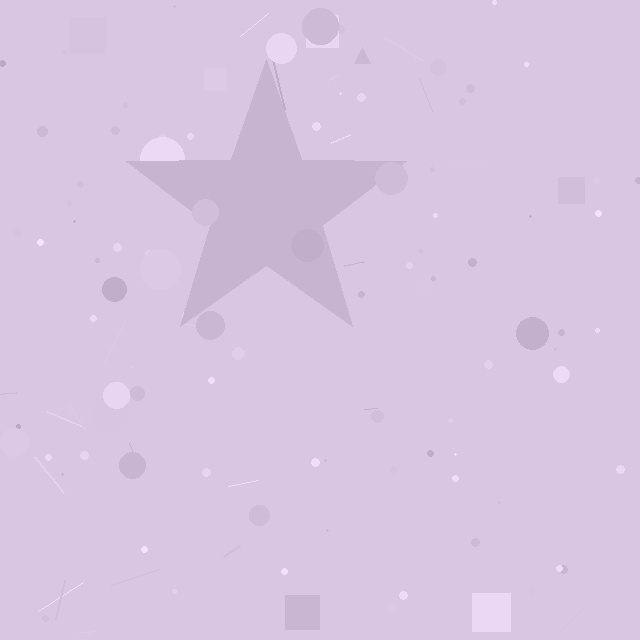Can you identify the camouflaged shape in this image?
The camouflaged shape is a star.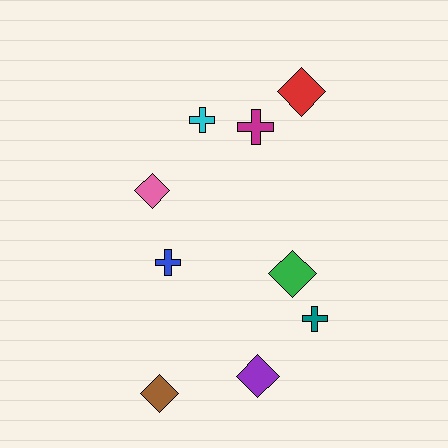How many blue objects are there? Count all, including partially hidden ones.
There is 1 blue object.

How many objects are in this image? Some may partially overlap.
There are 9 objects.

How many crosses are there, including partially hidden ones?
There are 4 crosses.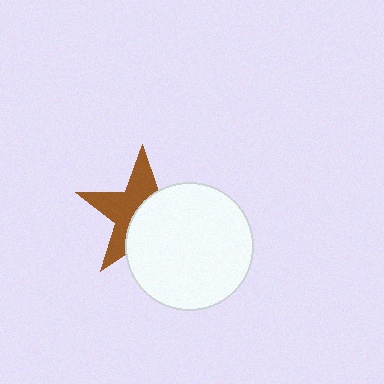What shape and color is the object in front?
The object in front is a white circle.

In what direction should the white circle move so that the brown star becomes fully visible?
The white circle should move toward the lower-right. That is the shortest direction to clear the overlap and leave the brown star fully visible.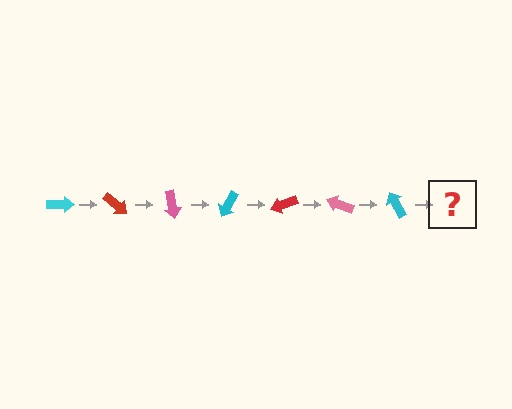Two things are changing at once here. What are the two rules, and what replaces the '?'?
The two rules are that it rotates 40 degrees each step and the color cycles through cyan, red, and pink. The '?' should be a red arrow, rotated 280 degrees from the start.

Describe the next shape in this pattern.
It should be a red arrow, rotated 280 degrees from the start.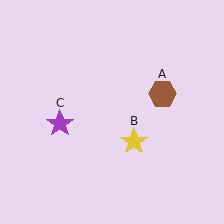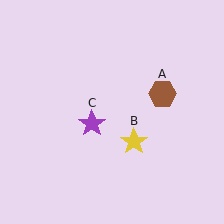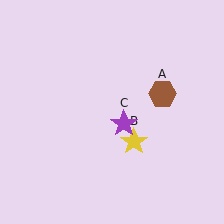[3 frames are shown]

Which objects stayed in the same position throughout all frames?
Brown hexagon (object A) and yellow star (object B) remained stationary.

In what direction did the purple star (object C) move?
The purple star (object C) moved right.